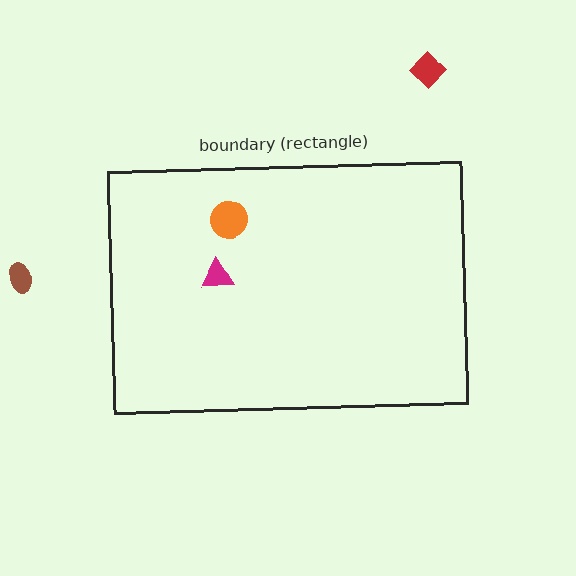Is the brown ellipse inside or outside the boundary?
Outside.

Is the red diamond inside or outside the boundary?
Outside.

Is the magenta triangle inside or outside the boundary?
Inside.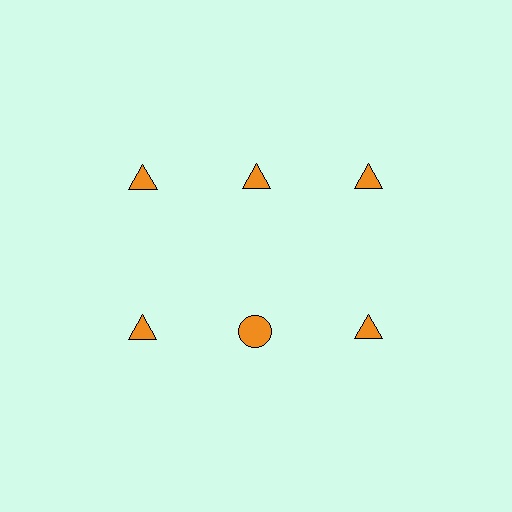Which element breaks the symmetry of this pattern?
The orange circle in the second row, second from left column breaks the symmetry. All other shapes are orange triangles.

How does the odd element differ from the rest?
It has a different shape: circle instead of triangle.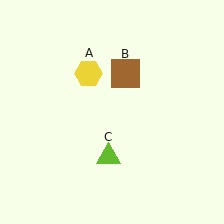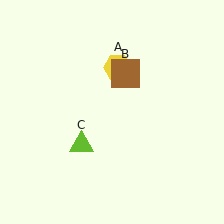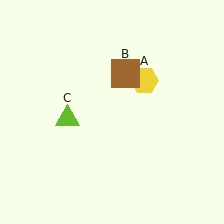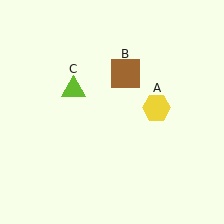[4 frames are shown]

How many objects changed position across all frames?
2 objects changed position: yellow hexagon (object A), lime triangle (object C).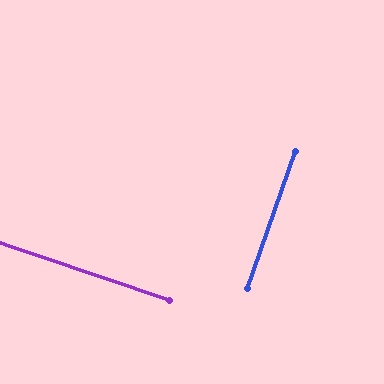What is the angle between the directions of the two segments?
Approximately 89 degrees.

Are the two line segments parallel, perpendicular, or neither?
Perpendicular — they meet at approximately 89°.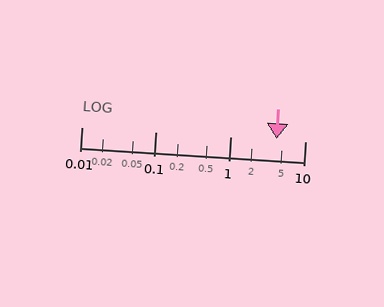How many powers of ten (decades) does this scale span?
The scale spans 3 decades, from 0.01 to 10.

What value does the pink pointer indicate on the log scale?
The pointer indicates approximately 4.2.